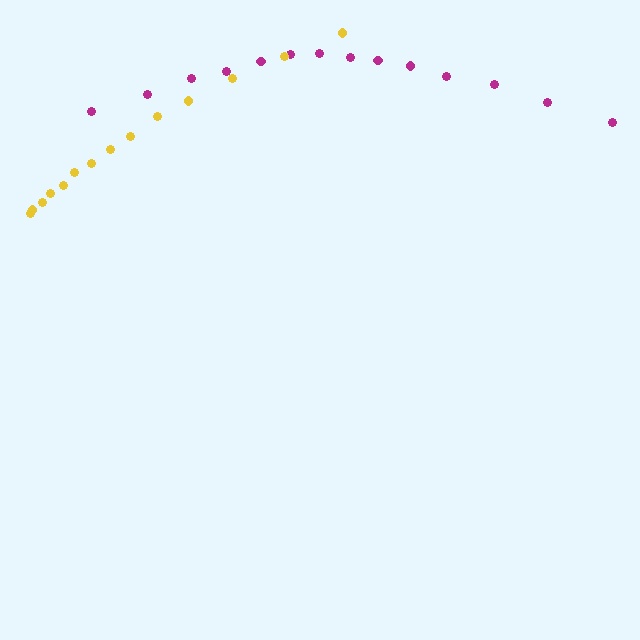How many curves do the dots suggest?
There are 2 distinct paths.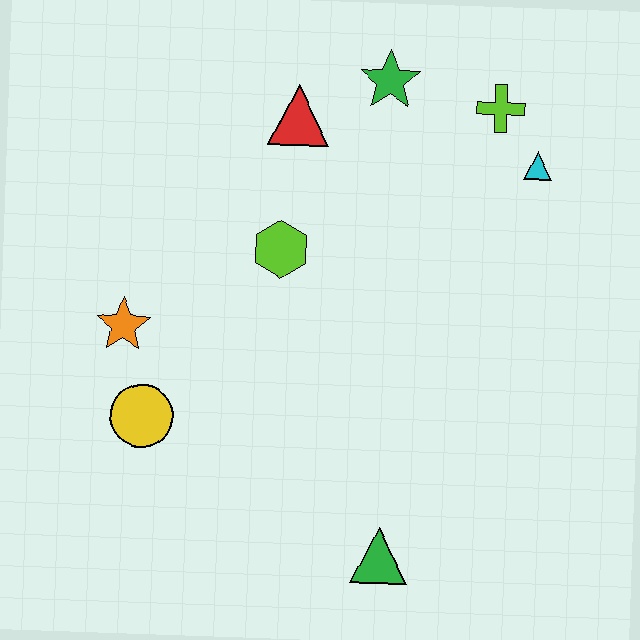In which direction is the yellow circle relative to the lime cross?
The yellow circle is to the left of the lime cross.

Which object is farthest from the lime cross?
The yellow circle is farthest from the lime cross.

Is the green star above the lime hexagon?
Yes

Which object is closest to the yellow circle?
The orange star is closest to the yellow circle.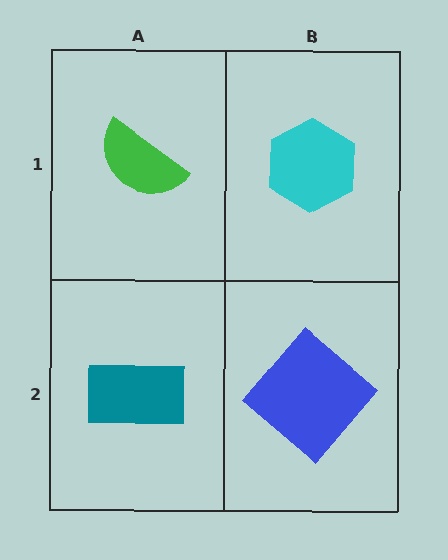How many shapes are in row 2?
2 shapes.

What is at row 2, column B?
A blue diamond.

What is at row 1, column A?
A green semicircle.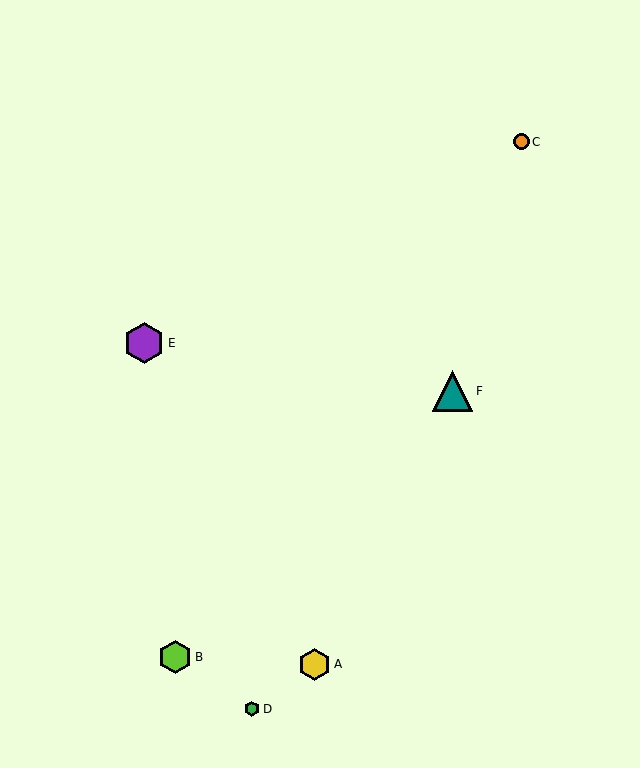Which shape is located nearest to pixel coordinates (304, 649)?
The yellow hexagon (labeled A) at (315, 664) is nearest to that location.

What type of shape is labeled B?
Shape B is a lime hexagon.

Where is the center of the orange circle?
The center of the orange circle is at (522, 142).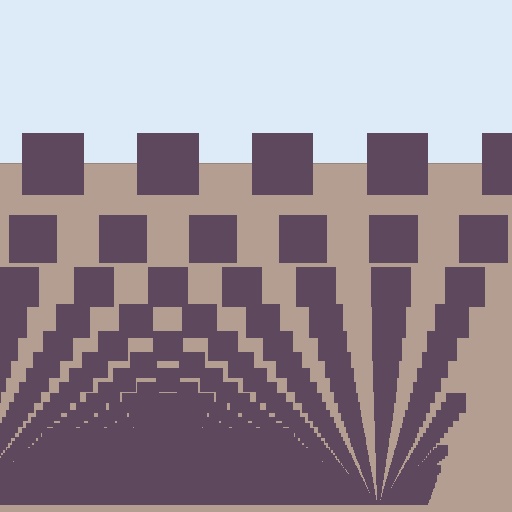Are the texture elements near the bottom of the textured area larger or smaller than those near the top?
Smaller. The gradient is inverted — elements near the bottom are smaller and denser.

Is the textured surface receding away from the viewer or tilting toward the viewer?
The surface appears to tilt toward the viewer. Texture elements get larger and sparser toward the top.